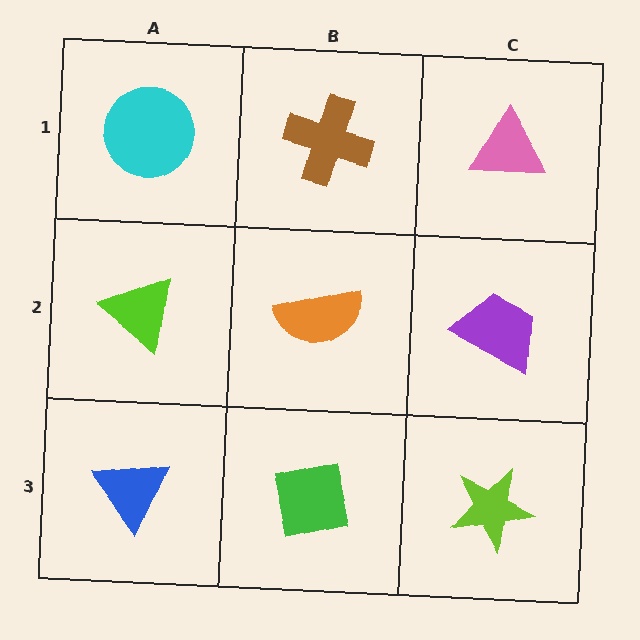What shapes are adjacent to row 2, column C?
A pink triangle (row 1, column C), a lime star (row 3, column C), an orange semicircle (row 2, column B).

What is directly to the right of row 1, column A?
A brown cross.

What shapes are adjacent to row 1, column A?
A lime triangle (row 2, column A), a brown cross (row 1, column B).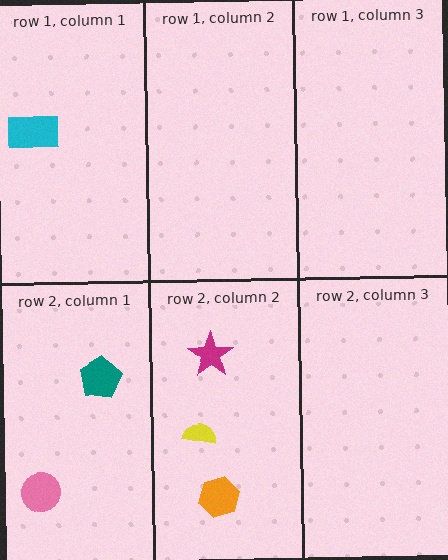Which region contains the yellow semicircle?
The row 2, column 2 region.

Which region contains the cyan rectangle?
The row 1, column 1 region.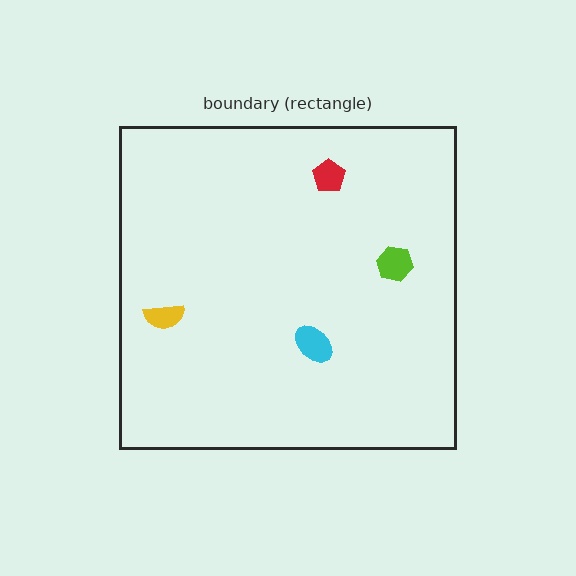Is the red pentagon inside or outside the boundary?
Inside.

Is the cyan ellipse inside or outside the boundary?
Inside.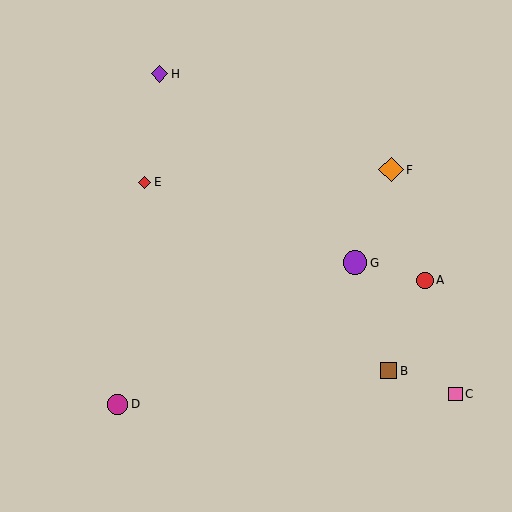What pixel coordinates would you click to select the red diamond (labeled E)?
Click at (145, 182) to select the red diamond E.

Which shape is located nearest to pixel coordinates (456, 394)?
The pink square (labeled C) at (455, 394) is nearest to that location.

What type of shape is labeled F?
Shape F is an orange diamond.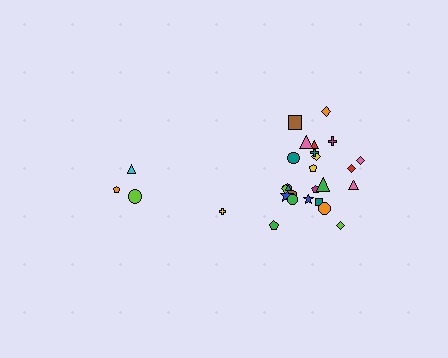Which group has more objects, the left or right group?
The right group.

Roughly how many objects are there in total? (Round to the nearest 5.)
Roughly 30 objects in total.